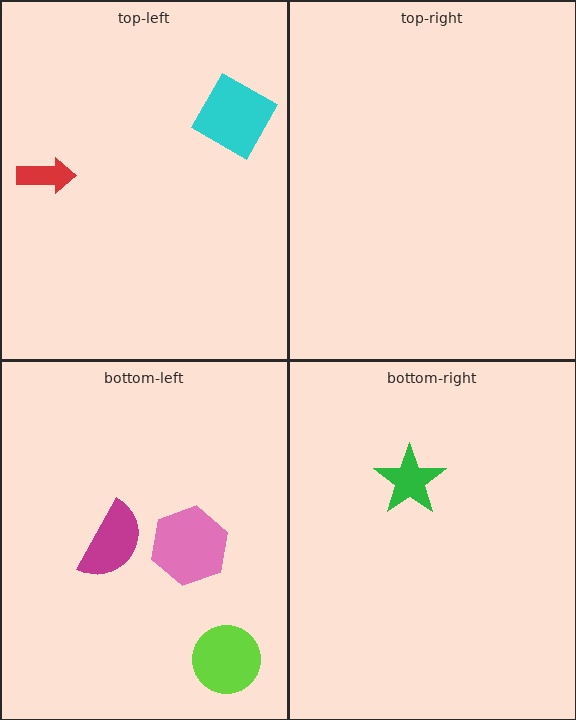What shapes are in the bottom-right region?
The green star.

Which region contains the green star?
The bottom-right region.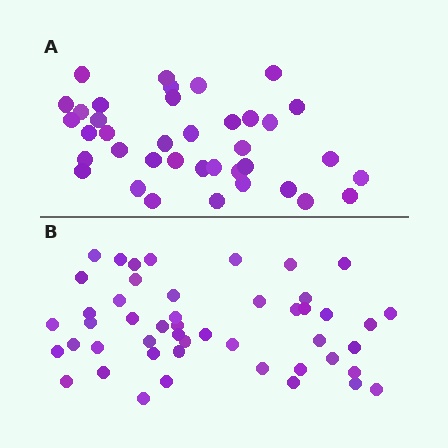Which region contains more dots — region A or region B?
Region B (the bottom region) has more dots.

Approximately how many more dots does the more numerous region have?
Region B has roughly 10 or so more dots than region A.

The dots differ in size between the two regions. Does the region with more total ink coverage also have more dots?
No. Region A has more total ink coverage because its dots are larger, but region B actually contains more individual dots. Total area can be misleading — the number of items is what matters here.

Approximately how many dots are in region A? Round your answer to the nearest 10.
About 40 dots. (The exact count is 38, which rounds to 40.)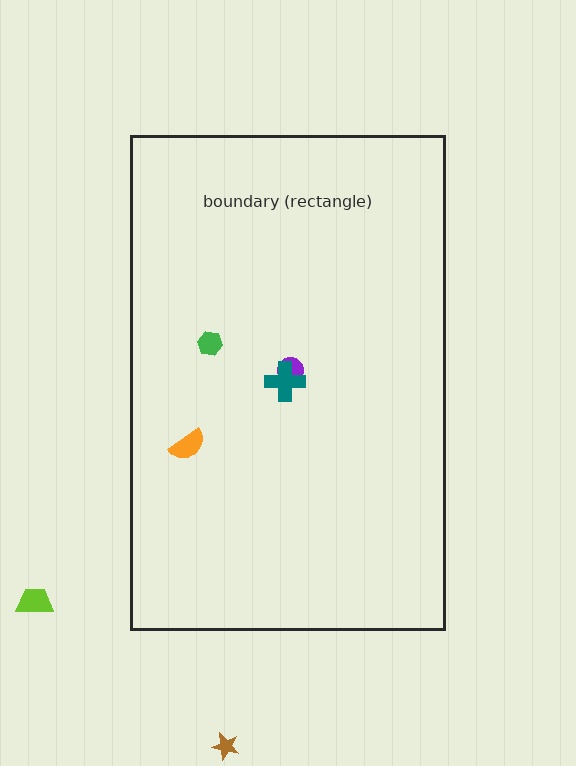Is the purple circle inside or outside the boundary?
Inside.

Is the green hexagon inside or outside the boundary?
Inside.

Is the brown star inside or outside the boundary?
Outside.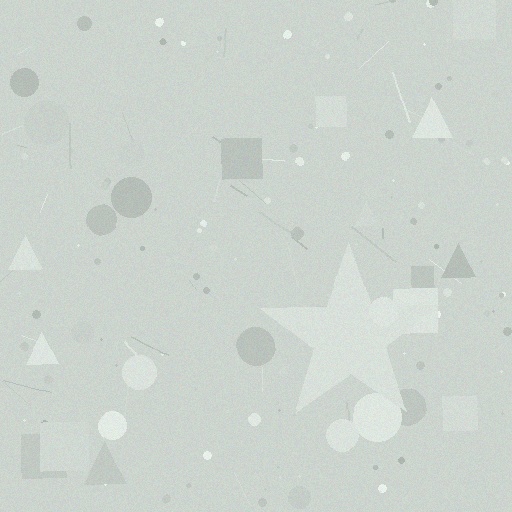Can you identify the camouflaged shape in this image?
The camouflaged shape is a star.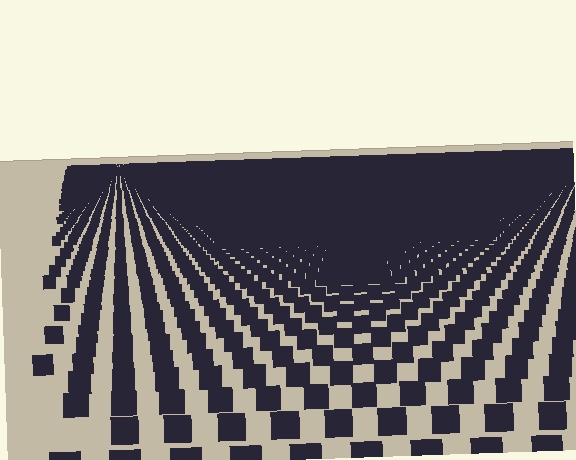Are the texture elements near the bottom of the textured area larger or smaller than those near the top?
Larger. Near the bottom, elements are closer to the viewer and appear at a bigger on-screen size.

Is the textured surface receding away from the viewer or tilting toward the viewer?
The surface is receding away from the viewer. Texture elements get smaller and denser toward the top.